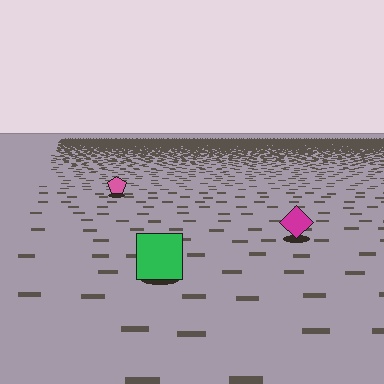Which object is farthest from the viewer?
The pink pentagon is farthest from the viewer. It appears smaller and the ground texture around it is denser.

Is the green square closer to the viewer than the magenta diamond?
Yes. The green square is closer — you can tell from the texture gradient: the ground texture is coarser near it.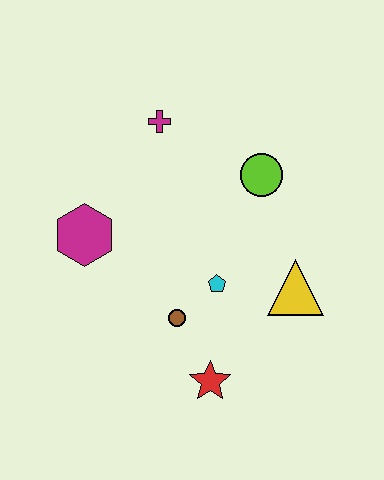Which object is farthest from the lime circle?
The red star is farthest from the lime circle.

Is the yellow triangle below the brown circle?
No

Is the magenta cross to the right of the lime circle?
No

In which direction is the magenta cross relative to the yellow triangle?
The magenta cross is above the yellow triangle.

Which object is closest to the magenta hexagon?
The brown circle is closest to the magenta hexagon.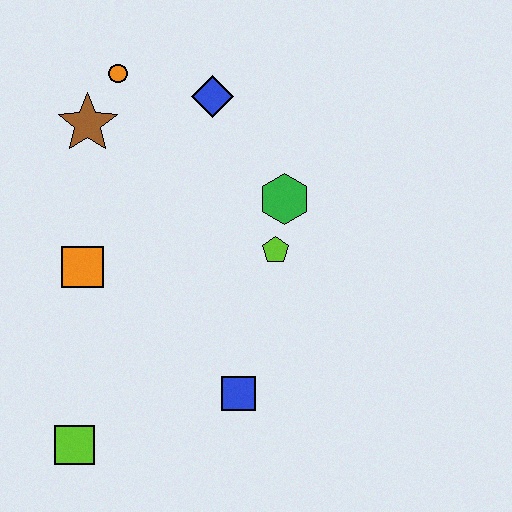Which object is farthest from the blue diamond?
The lime square is farthest from the blue diamond.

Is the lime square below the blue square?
Yes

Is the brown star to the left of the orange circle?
Yes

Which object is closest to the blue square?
The lime pentagon is closest to the blue square.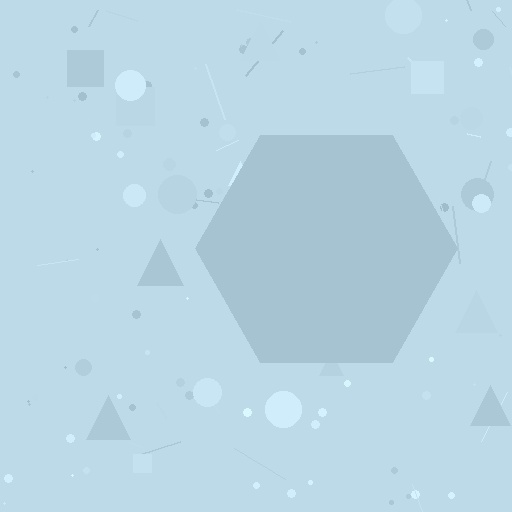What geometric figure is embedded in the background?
A hexagon is embedded in the background.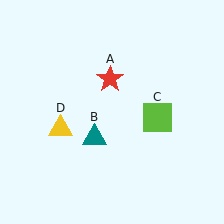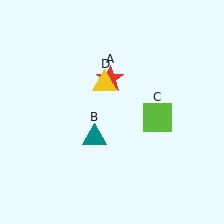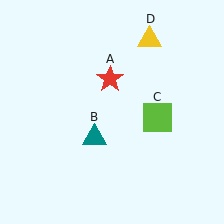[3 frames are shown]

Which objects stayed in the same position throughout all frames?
Red star (object A) and teal triangle (object B) and lime square (object C) remained stationary.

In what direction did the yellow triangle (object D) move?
The yellow triangle (object D) moved up and to the right.